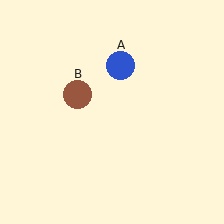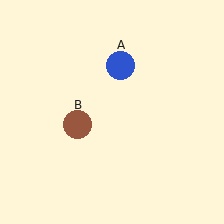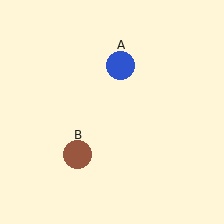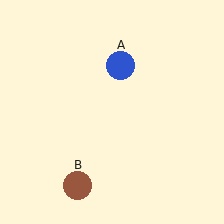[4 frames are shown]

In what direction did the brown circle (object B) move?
The brown circle (object B) moved down.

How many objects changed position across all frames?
1 object changed position: brown circle (object B).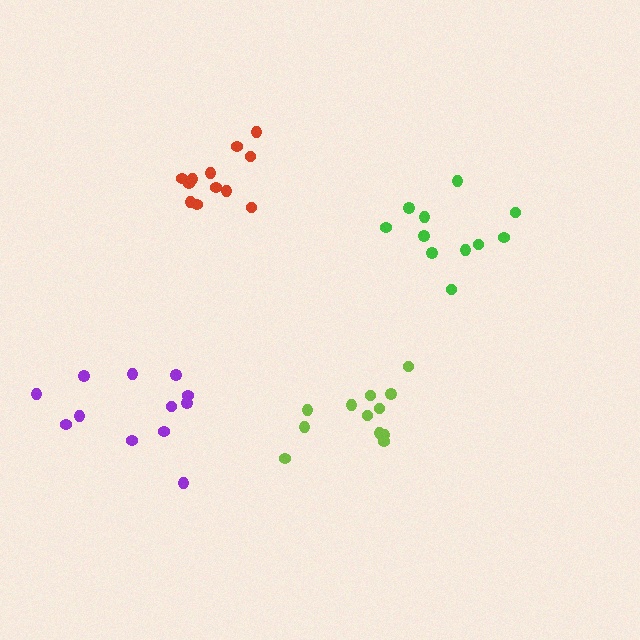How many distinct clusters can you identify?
There are 4 distinct clusters.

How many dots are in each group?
Group 1: 12 dots, Group 2: 12 dots, Group 3: 12 dots, Group 4: 11 dots (47 total).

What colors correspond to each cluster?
The clusters are colored: red, lime, purple, green.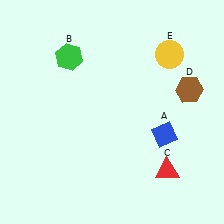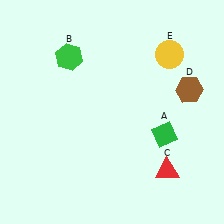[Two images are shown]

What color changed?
The diamond (A) changed from blue in Image 1 to green in Image 2.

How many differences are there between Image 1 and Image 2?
There is 1 difference between the two images.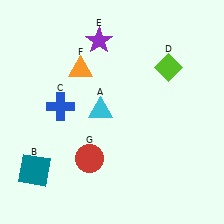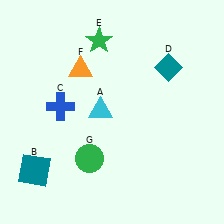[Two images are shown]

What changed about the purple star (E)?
In Image 1, E is purple. In Image 2, it changed to green.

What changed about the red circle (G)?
In Image 1, G is red. In Image 2, it changed to green.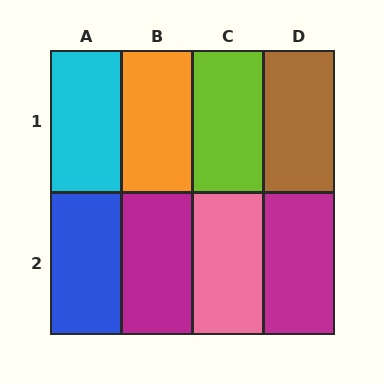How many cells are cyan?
1 cell is cyan.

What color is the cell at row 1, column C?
Lime.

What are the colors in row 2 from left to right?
Blue, magenta, pink, magenta.